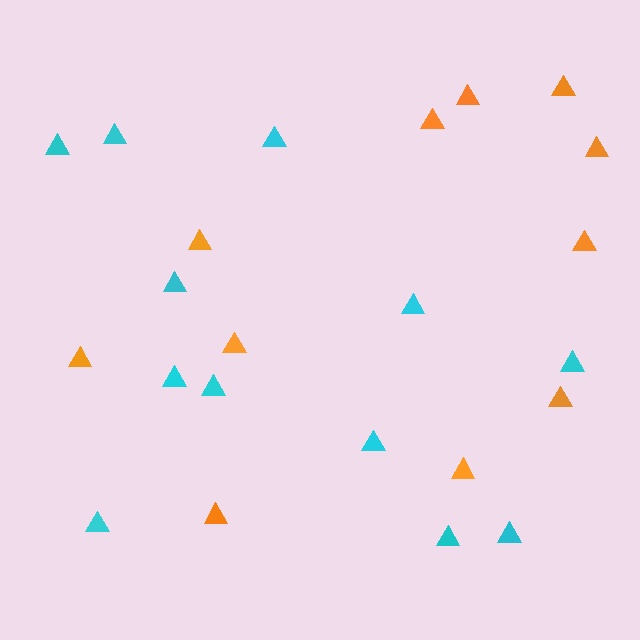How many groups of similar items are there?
There are 2 groups: one group of orange triangles (11) and one group of cyan triangles (12).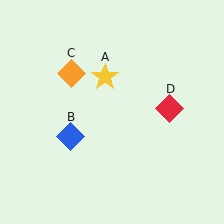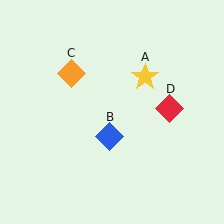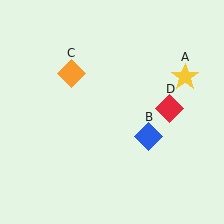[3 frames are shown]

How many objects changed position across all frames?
2 objects changed position: yellow star (object A), blue diamond (object B).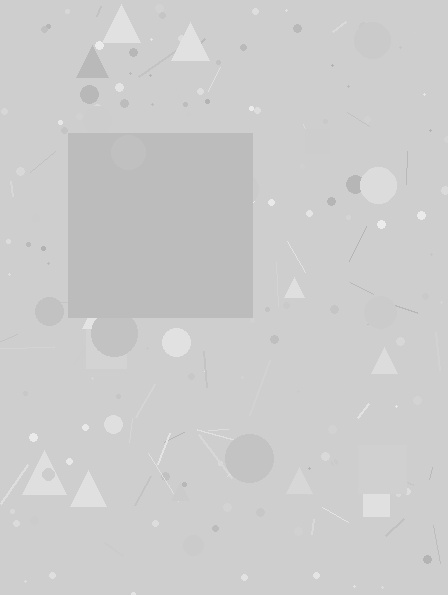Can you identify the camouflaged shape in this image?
The camouflaged shape is a square.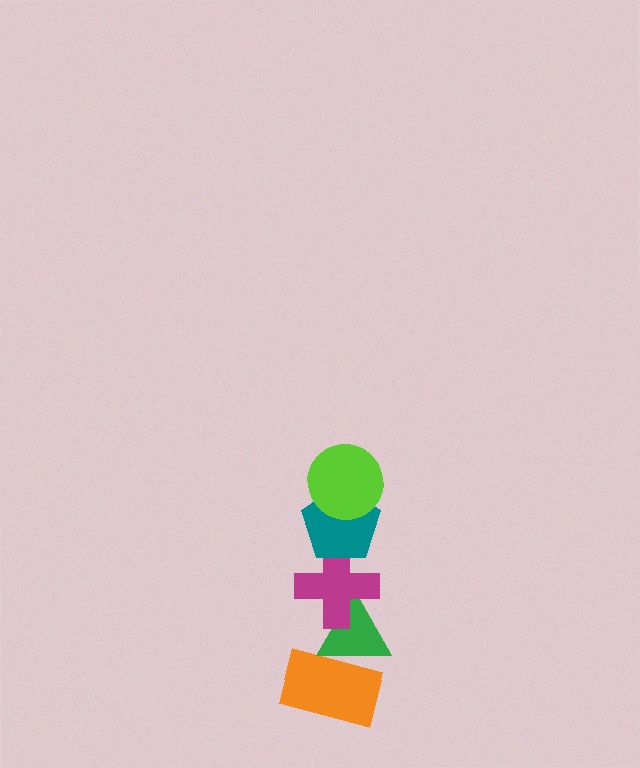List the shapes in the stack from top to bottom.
From top to bottom: the lime circle, the teal pentagon, the magenta cross, the green triangle, the orange rectangle.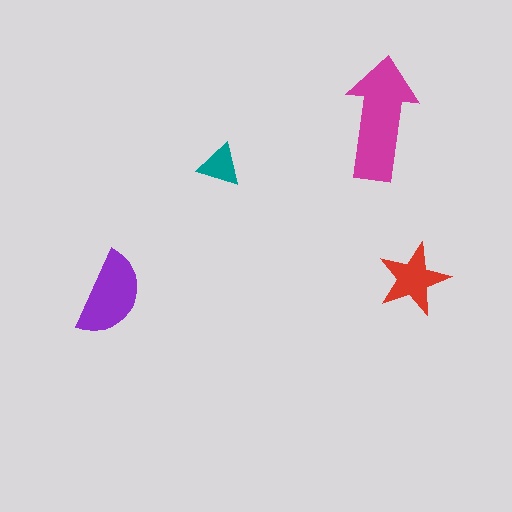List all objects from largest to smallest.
The magenta arrow, the purple semicircle, the red star, the teal triangle.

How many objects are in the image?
There are 4 objects in the image.